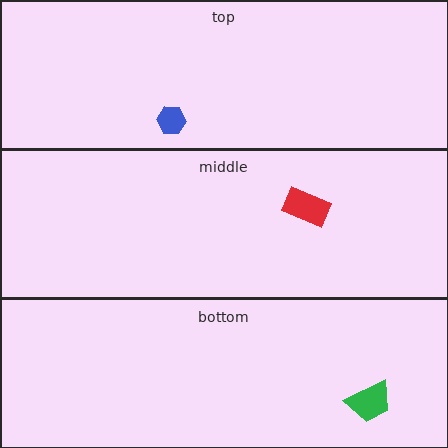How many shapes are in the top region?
1.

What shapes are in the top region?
The blue hexagon.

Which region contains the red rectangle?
The middle region.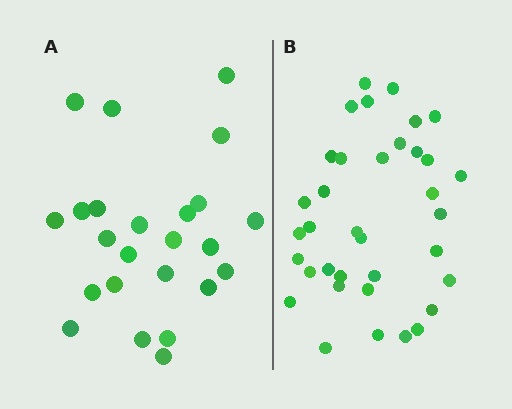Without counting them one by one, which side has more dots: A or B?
Region B (the right region) has more dots.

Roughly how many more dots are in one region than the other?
Region B has roughly 12 or so more dots than region A.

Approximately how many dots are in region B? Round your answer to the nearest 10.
About 40 dots. (The exact count is 36, which rounds to 40.)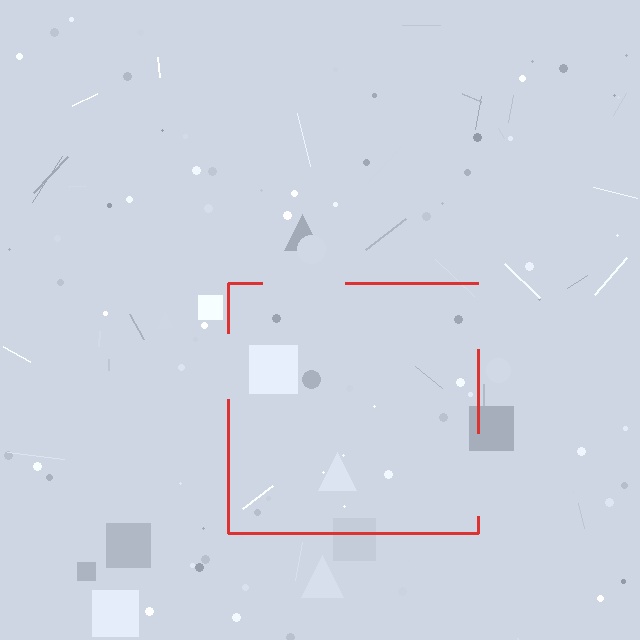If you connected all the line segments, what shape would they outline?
They would outline a square.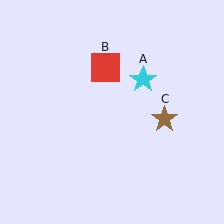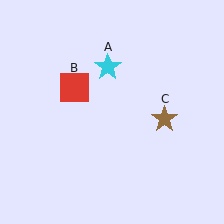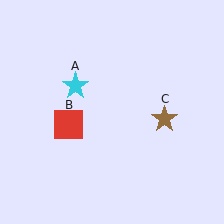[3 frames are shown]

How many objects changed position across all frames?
2 objects changed position: cyan star (object A), red square (object B).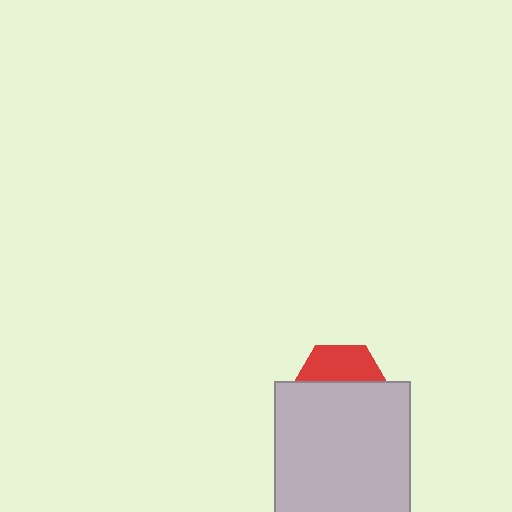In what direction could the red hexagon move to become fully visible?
The red hexagon could move up. That would shift it out from behind the light gray square entirely.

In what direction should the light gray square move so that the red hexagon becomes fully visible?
The light gray square should move down. That is the shortest direction to clear the overlap and leave the red hexagon fully visible.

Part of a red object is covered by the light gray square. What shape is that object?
It is a hexagon.